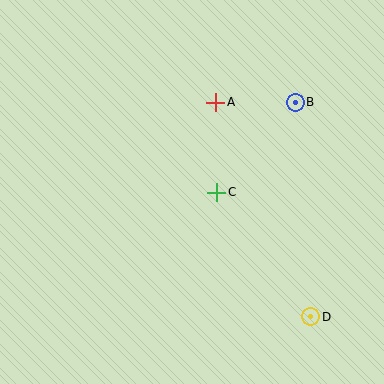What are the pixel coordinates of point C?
Point C is at (217, 192).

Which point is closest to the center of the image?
Point C at (217, 192) is closest to the center.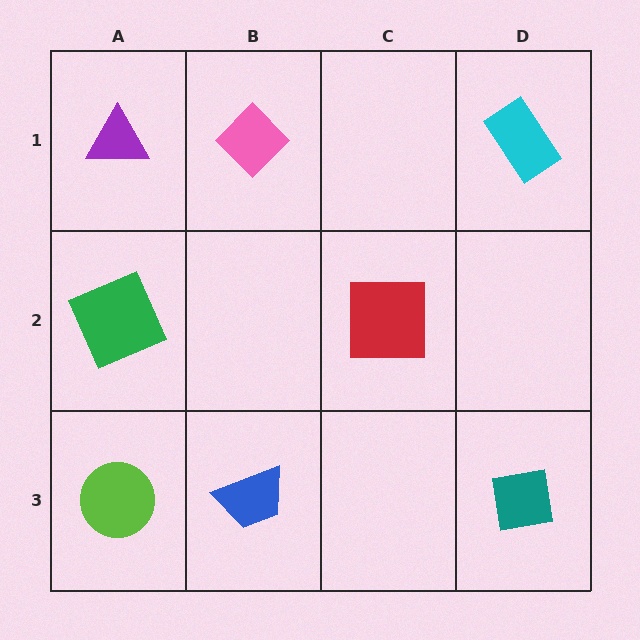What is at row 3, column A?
A lime circle.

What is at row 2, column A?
A green square.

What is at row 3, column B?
A blue trapezoid.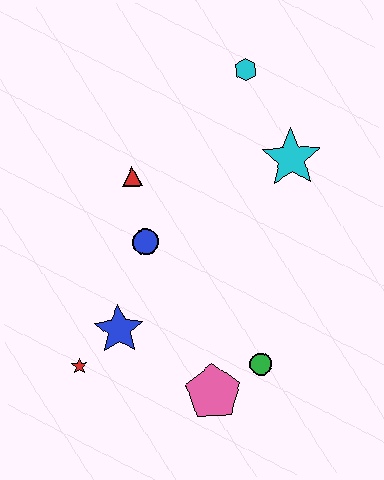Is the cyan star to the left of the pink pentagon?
No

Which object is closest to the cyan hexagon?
The cyan star is closest to the cyan hexagon.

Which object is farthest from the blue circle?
The cyan hexagon is farthest from the blue circle.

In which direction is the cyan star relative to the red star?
The cyan star is to the right of the red star.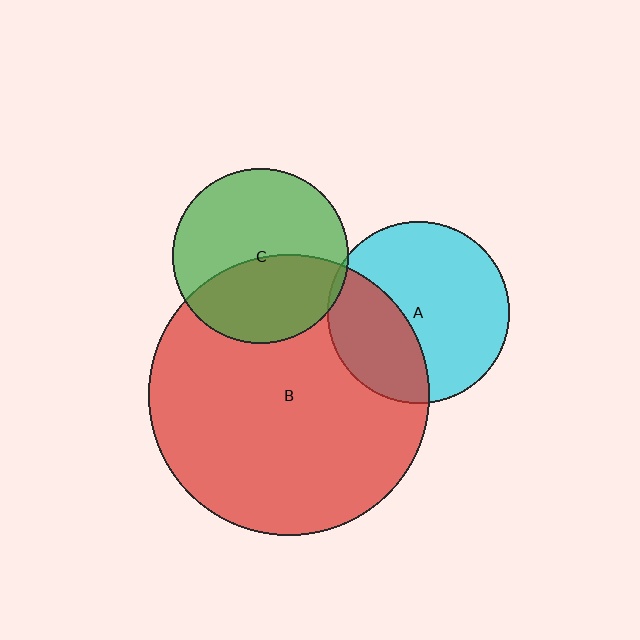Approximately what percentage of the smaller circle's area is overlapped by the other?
Approximately 35%.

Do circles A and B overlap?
Yes.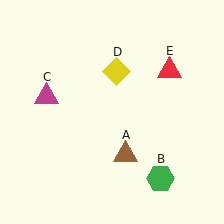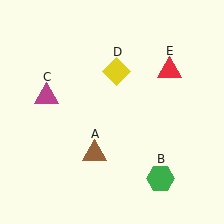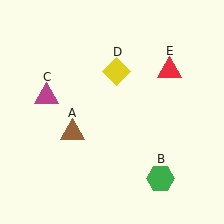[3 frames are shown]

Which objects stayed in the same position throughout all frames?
Green hexagon (object B) and magenta triangle (object C) and yellow diamond (object D) and red triangle (object E) remained stationary.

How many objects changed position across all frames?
1 object changed position: brown triangle (object A).